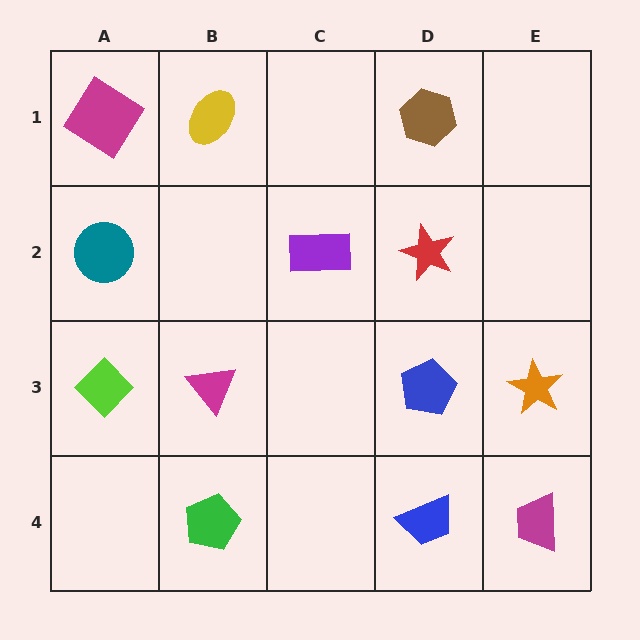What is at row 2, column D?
A red star.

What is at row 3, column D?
A blue pentagon.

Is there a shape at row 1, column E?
No, that cell is empty.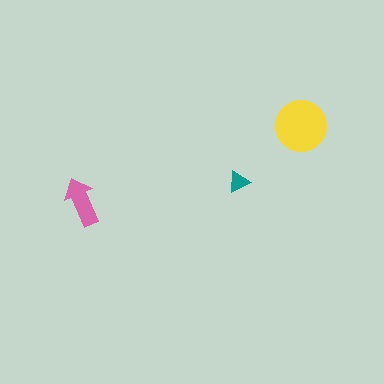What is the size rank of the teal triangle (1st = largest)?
3rd.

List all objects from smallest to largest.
The teal triangle, the pink arrow, the yellow circle.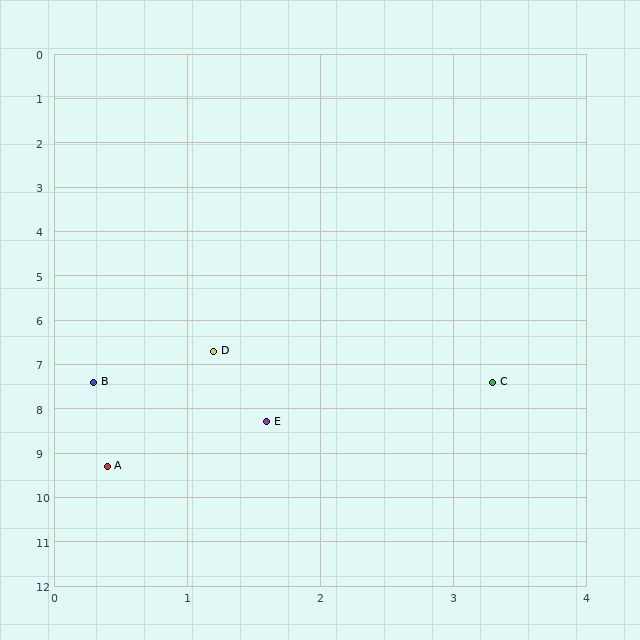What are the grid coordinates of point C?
Point C is at approximately (3.3, 7.4).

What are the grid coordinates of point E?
Point E is at approximately (1.6, 8.3).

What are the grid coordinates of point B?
Point B is at approximately (0.3, 7.4).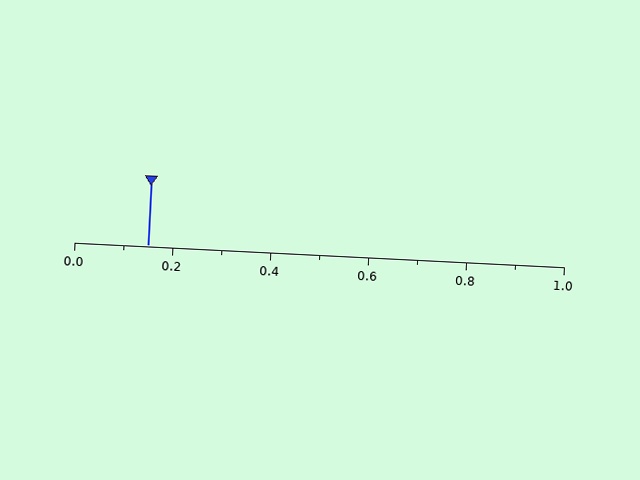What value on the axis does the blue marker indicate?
The marker indicates approximately 0.15.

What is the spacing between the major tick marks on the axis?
The major ticks are spaced 0.2 apart.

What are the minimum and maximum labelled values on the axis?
The axis runs from 0.0 to 1.0.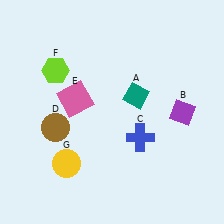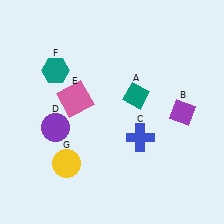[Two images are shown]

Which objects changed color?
D changed from brown to purple. F changed from lime to teal.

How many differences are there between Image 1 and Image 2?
There are 2 differences between the two images.